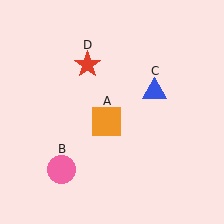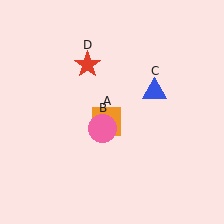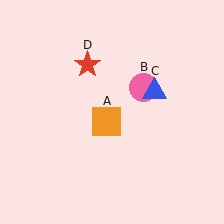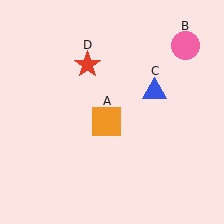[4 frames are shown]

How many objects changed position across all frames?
1 object changed position: pink circle (object B).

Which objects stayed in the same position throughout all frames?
Orange square (object A) and blue triangle (object C) and red star (object D) remained stationary.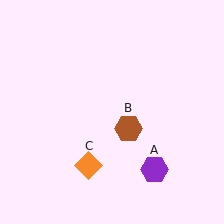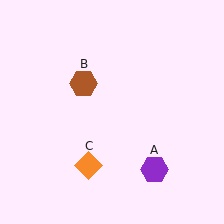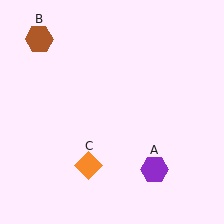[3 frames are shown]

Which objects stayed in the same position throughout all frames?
Purple hexagon (object A) and orange diamond (object C) remained stationary.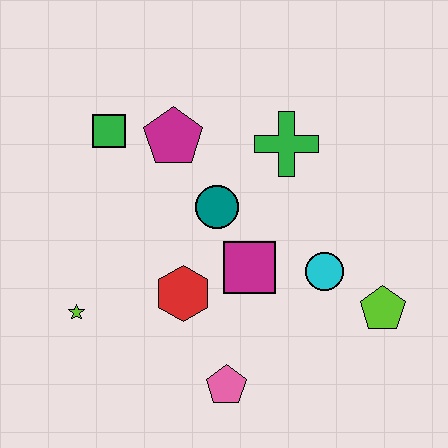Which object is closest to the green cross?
The teal circle is closest to the green cross.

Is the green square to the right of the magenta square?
No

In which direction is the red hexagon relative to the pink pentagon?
The red hexagon is above the pink pentagon.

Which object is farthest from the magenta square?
The green square is farthest from the magenta square.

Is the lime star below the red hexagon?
Yes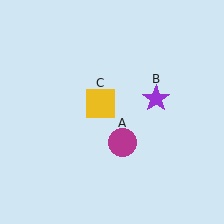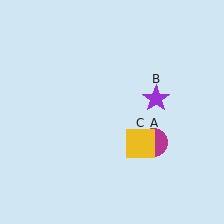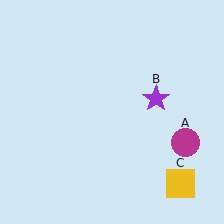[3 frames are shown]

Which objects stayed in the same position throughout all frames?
Purple star (object B) remained stationary.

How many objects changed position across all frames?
2 objects changed position: magenta circle (object A), yellow square (object C).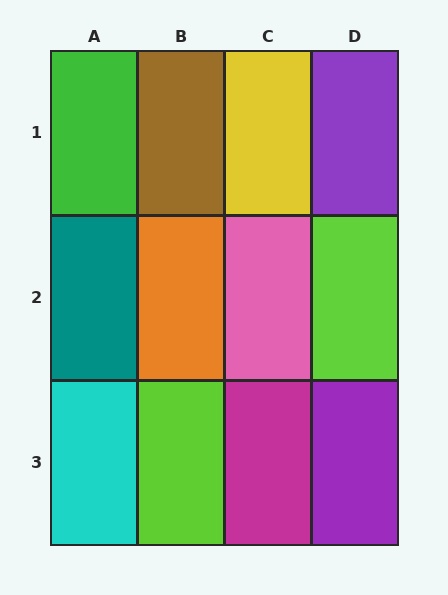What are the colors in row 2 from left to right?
Teal, orange, pink, lime.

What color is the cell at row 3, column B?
Lime.